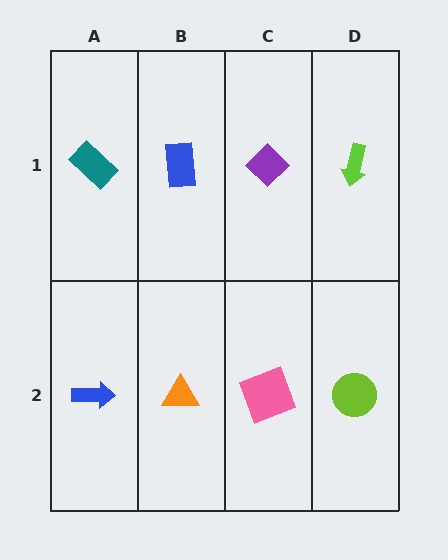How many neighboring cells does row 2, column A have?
2.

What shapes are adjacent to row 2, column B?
A blue rectangle (row 1, column B), a blue arrow (row 2, column A), a pink square (row 2, column C).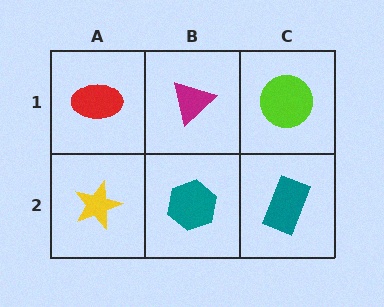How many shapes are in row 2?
3 shapes.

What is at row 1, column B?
A magenta triangle.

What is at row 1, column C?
A lime circle.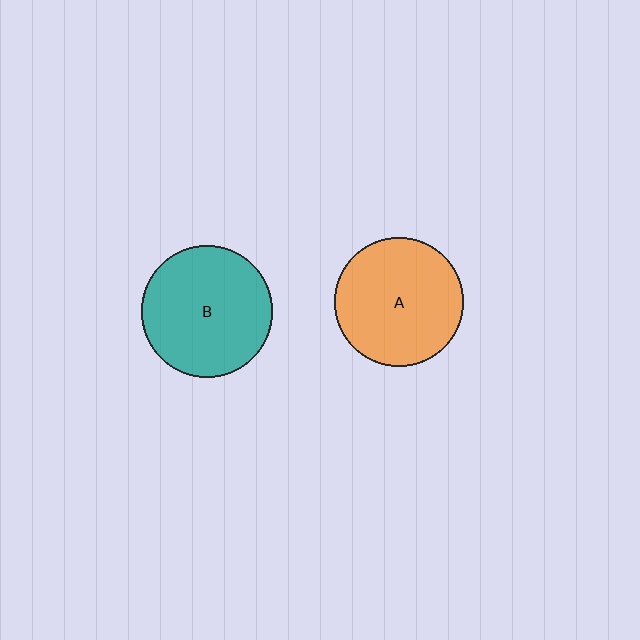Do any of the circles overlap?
No, none of the circles overlap.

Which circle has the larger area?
Circle B (teal).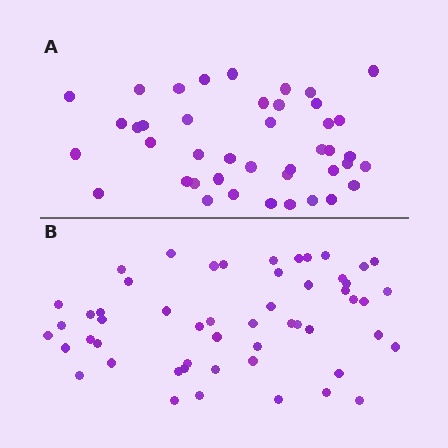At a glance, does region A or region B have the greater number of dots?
Region B (the bottom region) has more dots.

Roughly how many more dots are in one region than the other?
Region B has roughly 12 or so more dots than region A.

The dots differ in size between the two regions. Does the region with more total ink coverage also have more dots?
No. Region A has more total ink coverage because its dots are larger, but region B actually contains more individual dots. Total area can be misleading — the number of items is what matters here.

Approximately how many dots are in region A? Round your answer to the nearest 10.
About 40 dots. (The exact count is 42, which rounds to 40.)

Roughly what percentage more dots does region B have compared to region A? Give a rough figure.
About 25% more.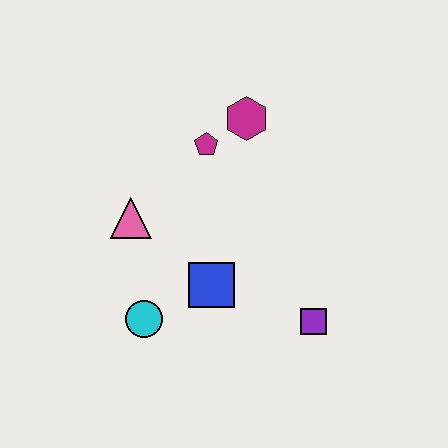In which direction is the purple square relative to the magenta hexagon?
The purple square is below the magenta hexagon.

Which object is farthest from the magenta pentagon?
The purple square is farthest from the magenta pentagon.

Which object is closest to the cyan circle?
The blue square is closest to the cyan circle.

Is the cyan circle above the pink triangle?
No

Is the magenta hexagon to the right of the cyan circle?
Yes